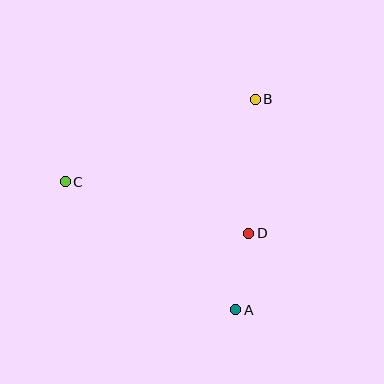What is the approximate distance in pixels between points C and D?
The distance between C and D is approximately 190 pixels.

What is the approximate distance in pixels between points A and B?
The distance between A and B is approximately 211 pixels.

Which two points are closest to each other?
Points A and D are closest to each other.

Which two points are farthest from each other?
Points A and C are farthest from each other.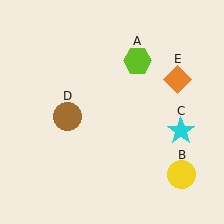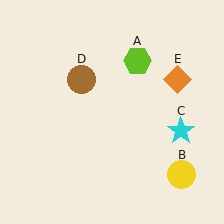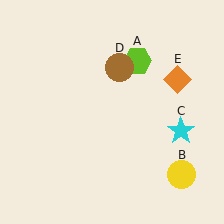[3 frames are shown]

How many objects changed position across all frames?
1 object changed position: brown circle (object D).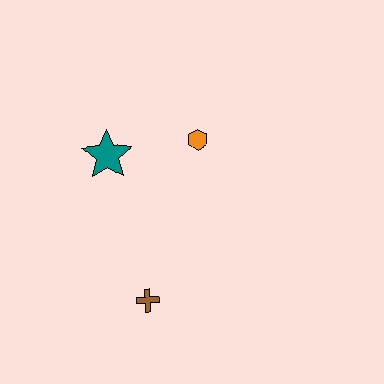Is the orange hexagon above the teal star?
Yes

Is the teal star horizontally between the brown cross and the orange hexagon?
No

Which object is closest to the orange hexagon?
The teal star is closest to the orange hexagon.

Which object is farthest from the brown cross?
The orange hexagon is farthest from the brown cross.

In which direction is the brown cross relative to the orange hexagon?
The brown cross is below the orange hexagon.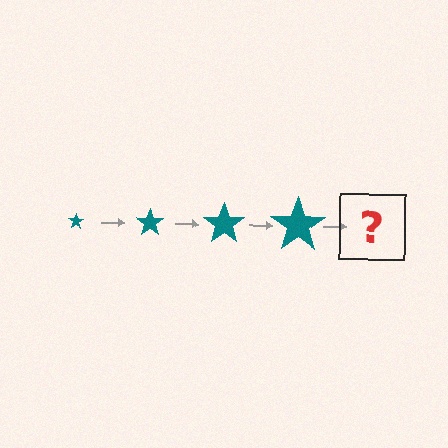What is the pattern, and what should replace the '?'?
The pattern is that the star gets progressively larger each step. The '?' should be a teal star, larger than the previous one.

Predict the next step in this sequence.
The next step is a teal star, larger than the previous one.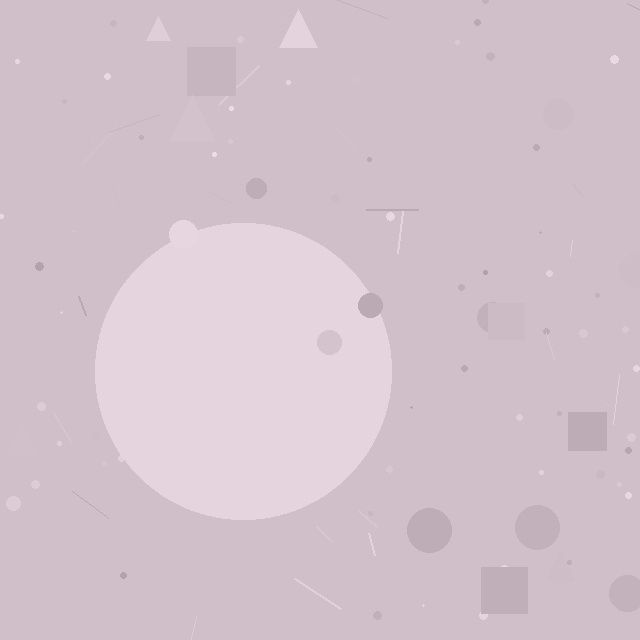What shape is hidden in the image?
A circle is hidden in the image.